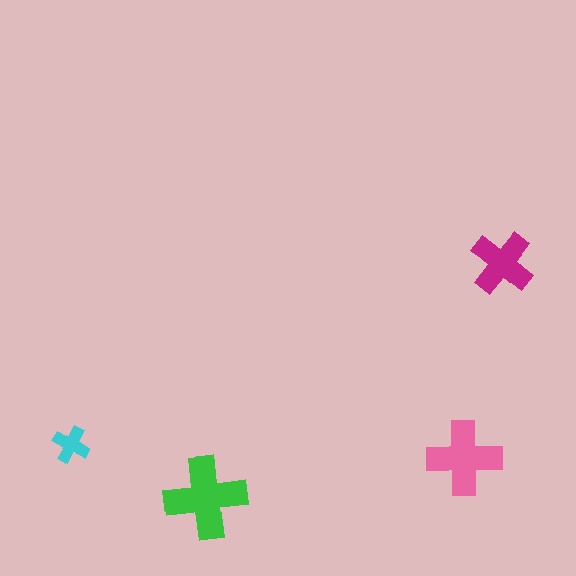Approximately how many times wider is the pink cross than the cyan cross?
About 2 times wider.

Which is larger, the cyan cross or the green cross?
The green one.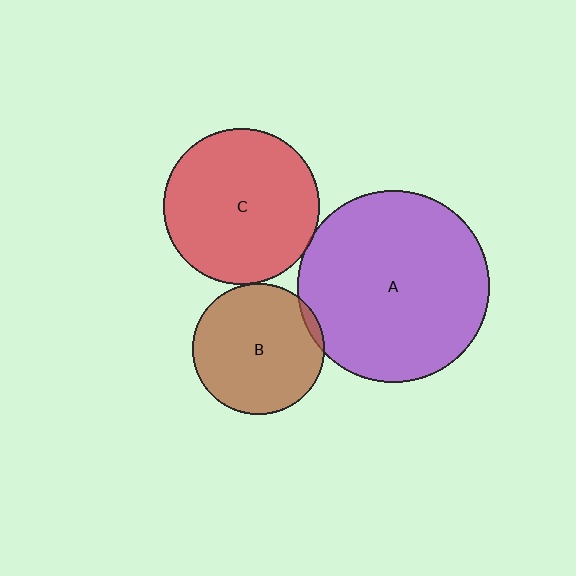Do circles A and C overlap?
Yes.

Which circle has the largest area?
Circle A (purple).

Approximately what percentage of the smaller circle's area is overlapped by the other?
Approximately 5%.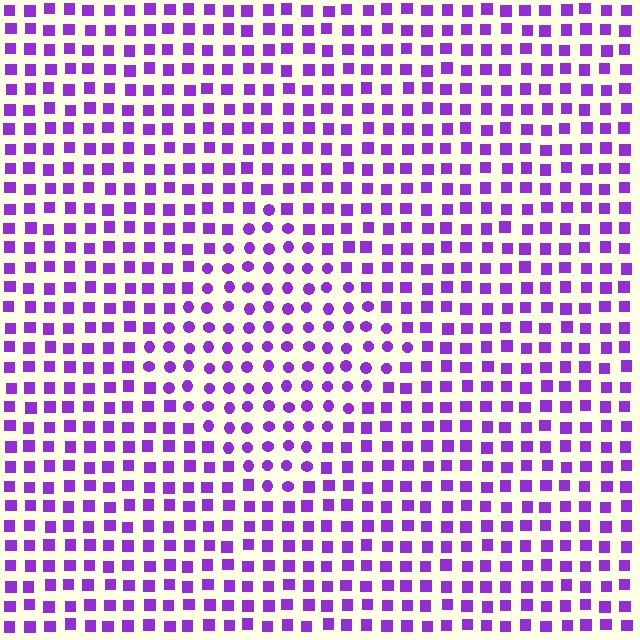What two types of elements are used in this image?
The image uses circles inside the diamond region and squares outside it.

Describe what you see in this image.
The image is filled with small purple elements arranged in a uniform grid. A diamond-shaped region contains circles, while the surrounding area contains squares. The boundary is defined purely by the change in element shape.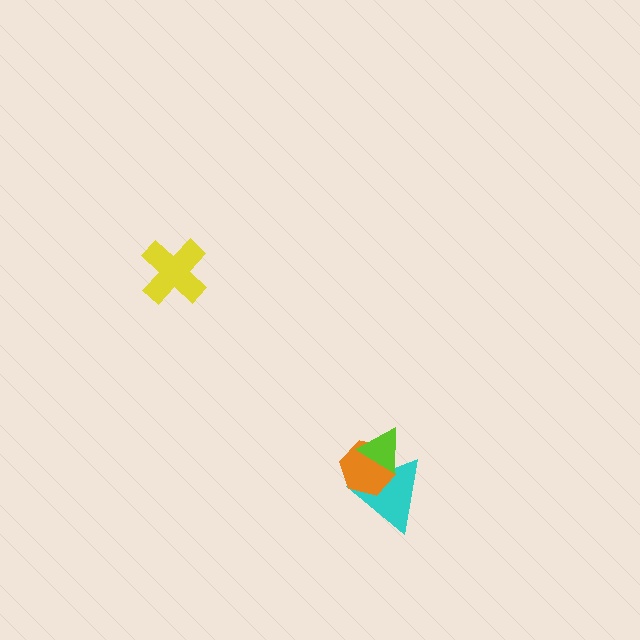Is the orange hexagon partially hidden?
Yes, it is partially covered by another shape.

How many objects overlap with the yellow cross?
0 objects overlap with the yellow cross.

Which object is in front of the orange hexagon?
The lime triangle is in front of the orange hexagon.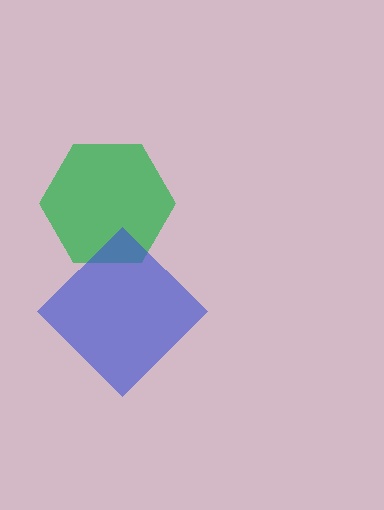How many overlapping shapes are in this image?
There are 2 overlapping shapes in the image.